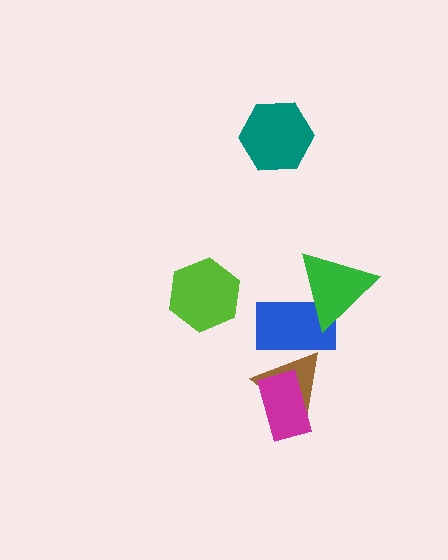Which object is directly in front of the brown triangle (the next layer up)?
The magenta rectangle is directly in front of the brown triangle.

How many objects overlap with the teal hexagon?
0 objects overlap with the teal hexagon.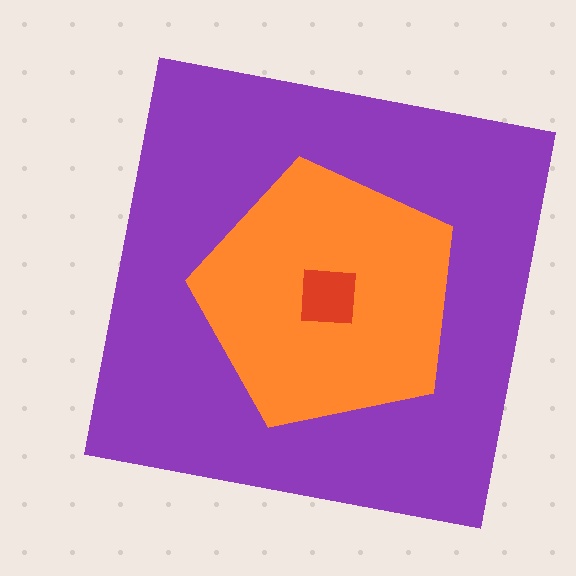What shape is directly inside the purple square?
The orange pentagon.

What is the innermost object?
The red square.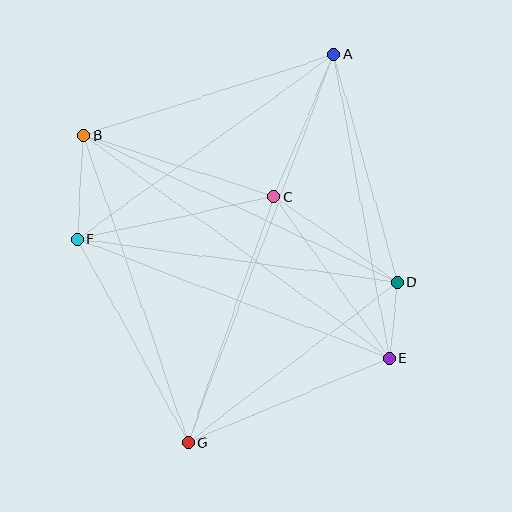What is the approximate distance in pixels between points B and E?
The distance between B and E is approximately 378 pixels.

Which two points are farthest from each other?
Points A and G are farthest from each other.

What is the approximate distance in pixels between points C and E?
The distance between C and E is approximately 198 pixels.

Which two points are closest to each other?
Points D and E are closest to each other.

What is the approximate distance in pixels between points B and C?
The distance between B and C is approximately 200 pixels.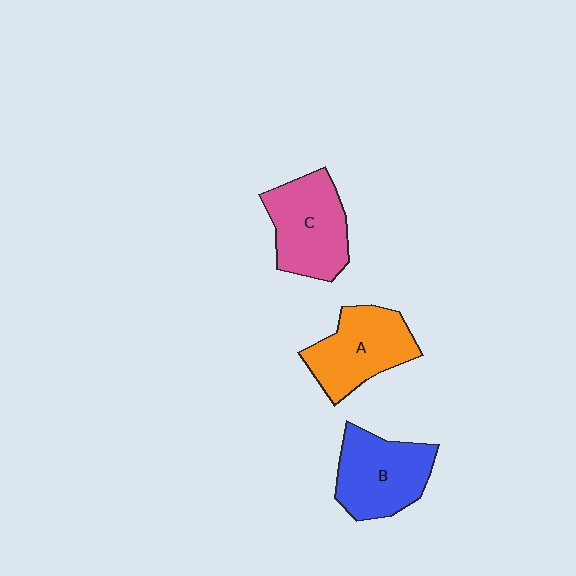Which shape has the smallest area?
Shape A (orange).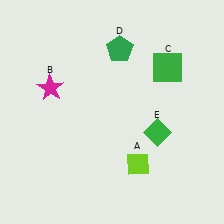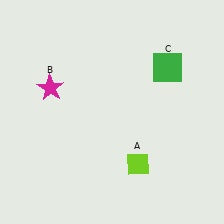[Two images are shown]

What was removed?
The green diamond (E), the green pentagon (D) were removed in Image 2.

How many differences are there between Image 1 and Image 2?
There are 2 differences between the two images.